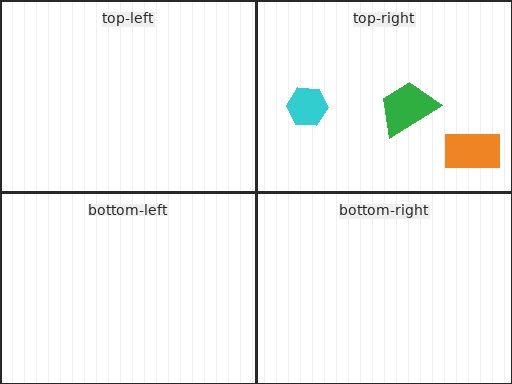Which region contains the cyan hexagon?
The top-right region.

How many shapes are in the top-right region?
3.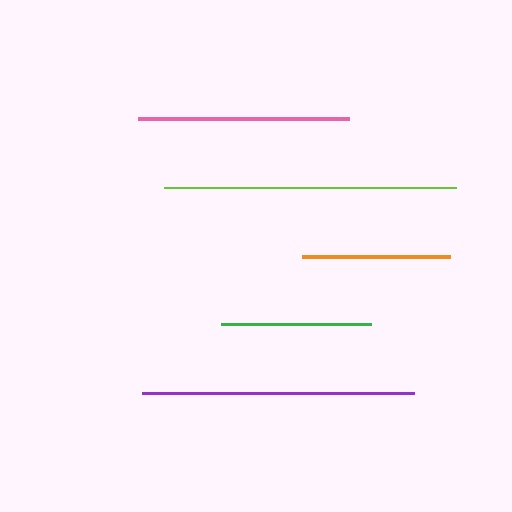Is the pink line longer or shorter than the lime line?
The lime line is longer than the pink line.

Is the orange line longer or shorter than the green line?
The green line is longer than the orange line.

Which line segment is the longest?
The lime line is the longest at approximately 292 pixels.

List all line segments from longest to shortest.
From longest to shortest: lime, purple, pink, green, orange.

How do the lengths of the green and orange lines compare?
The green and orange lines are approximately the same length.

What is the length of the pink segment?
The pink segment is approximately 211 pixels long.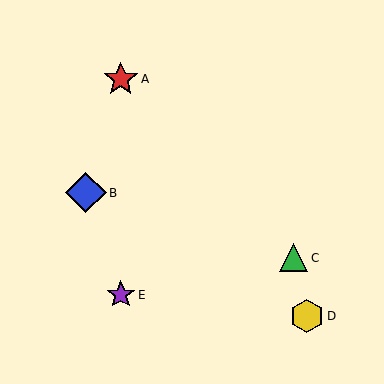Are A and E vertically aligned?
Yes, both are at x≈121.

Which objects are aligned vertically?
Objects A, E are aligned vertically.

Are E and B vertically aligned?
No, E is at x≈121 and B is at x≈86.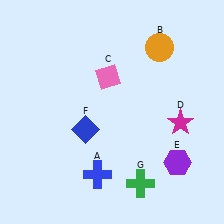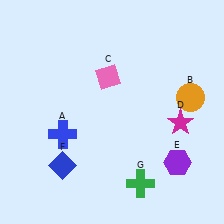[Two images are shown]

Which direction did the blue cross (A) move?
The blue cross (A) moved up.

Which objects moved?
The objects that moved are: the blue cross (A), the orange circle (B), the blue diamond (F).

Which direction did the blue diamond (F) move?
The blue diamond (F) moved down.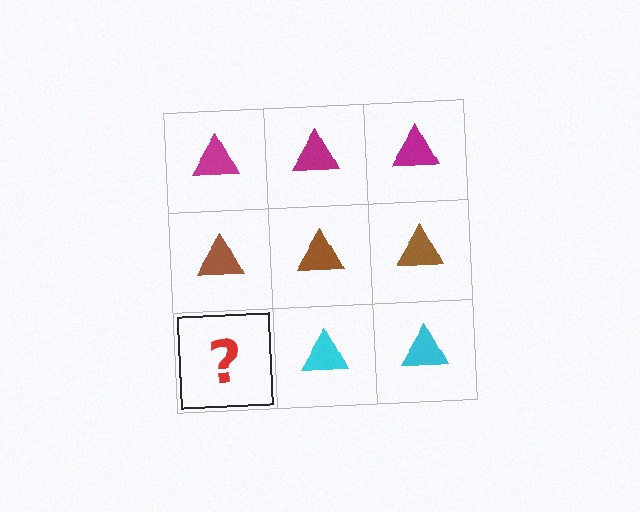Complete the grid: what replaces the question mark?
The question mark should be replaced with a cyan triangle.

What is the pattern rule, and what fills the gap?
The rule is that each row has a consistent color. The gap should be filled with a cyan triangle.